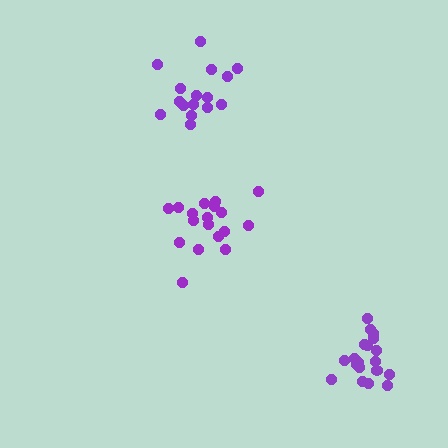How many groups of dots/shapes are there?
There are 3 groups.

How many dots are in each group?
Group 1: 19 dots, Group 2: 16 dots, Group 3: 18 dots (53 total).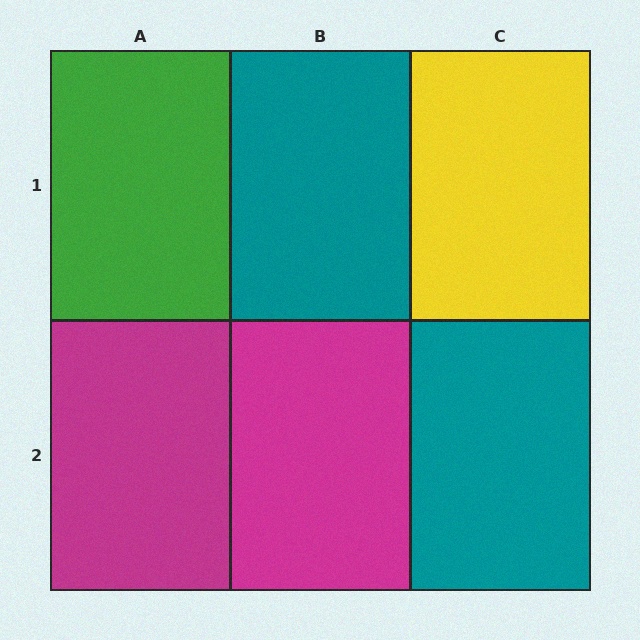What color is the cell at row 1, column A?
Green.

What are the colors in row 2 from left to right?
Magenta, magenta, teal.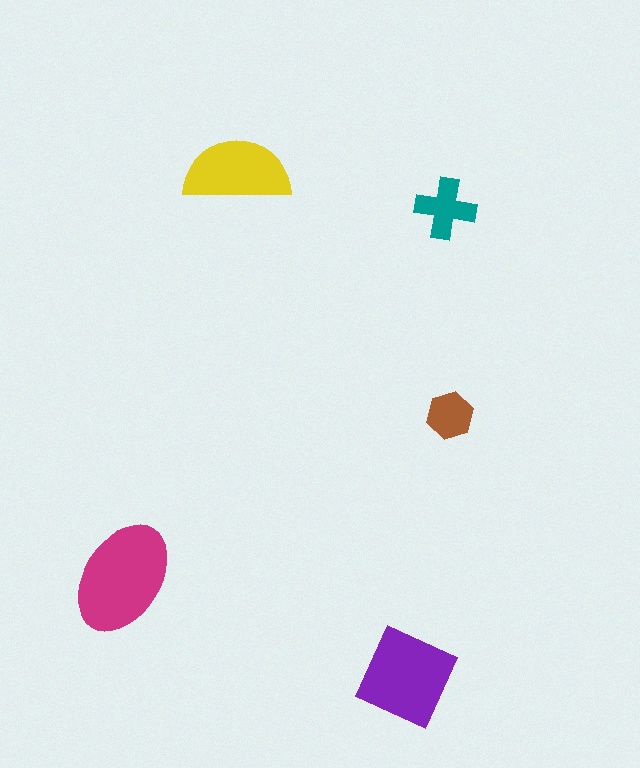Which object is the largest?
The magenta ellipse.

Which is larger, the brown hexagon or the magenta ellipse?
The magenta ellipse.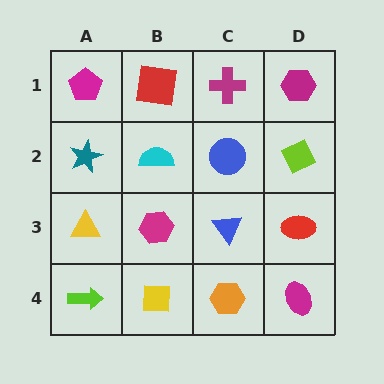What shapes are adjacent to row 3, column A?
A teal star (row 2, column A), a lime arrow (row 4, column A), a magenta hexagon (row 3, column B).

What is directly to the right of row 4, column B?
An orange hexagon.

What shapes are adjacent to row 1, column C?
A blue circle (row 2, column C), a red square (row 1, column B), a magenta hexagon (row 1, column D).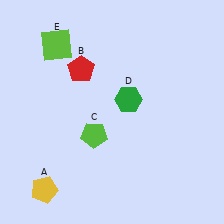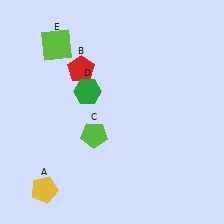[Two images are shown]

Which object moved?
The green hexagon (D) moved left.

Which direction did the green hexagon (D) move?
The green hexagon (D) moved left.